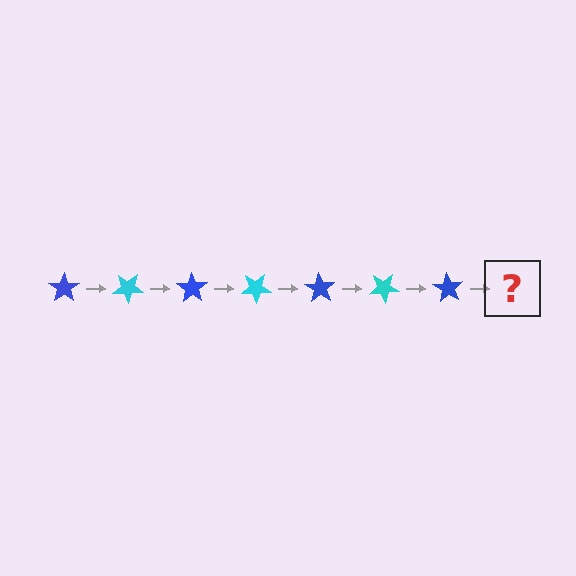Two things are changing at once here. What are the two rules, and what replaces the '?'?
The two rules are that it rotates 35 degrees each step and the color cycles through blue and cyan. The '?' should be a cyan star, rotated 245 degrees from the start.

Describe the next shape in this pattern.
It should be a cyan star, rotated 245 degrees from the start.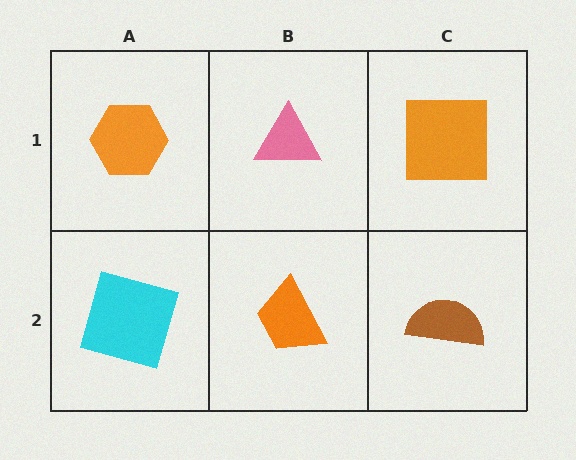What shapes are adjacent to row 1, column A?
A cyan square (row 2, column A), a pink triangle (row 1, column B).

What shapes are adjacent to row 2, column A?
An orange hexagon (row 1, column A), an orange trapezoid (row 2, column B).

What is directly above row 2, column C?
An orange square.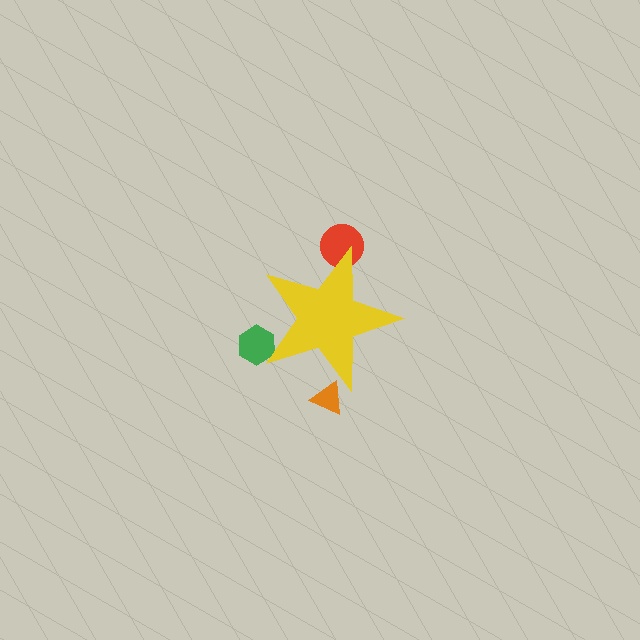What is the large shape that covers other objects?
A yellow star.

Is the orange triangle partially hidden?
Yes, the orange triangle is partially hidden behind the yellow star.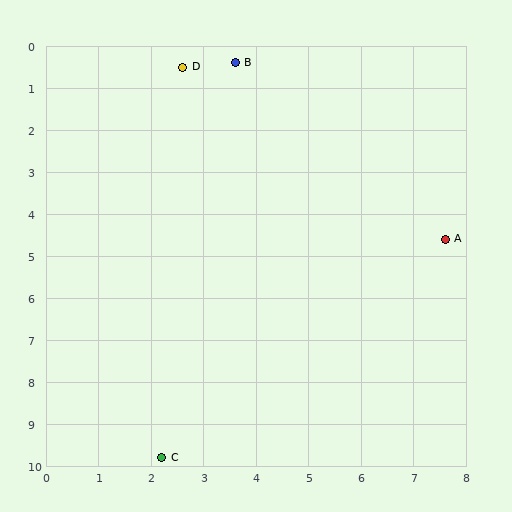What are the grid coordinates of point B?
Point B is at approximately (3.6, 0.4).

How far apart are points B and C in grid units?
Points B and C are about 9.5 grid units apart.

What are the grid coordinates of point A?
Point A is at approximately (7.6, 4.6).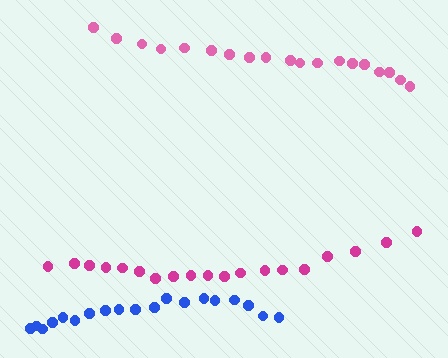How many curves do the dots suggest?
There are 3 distinct paths.